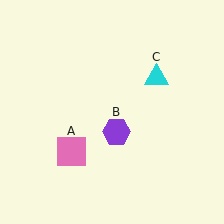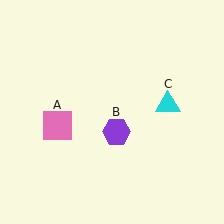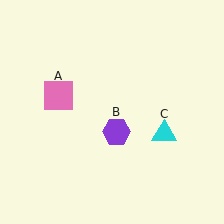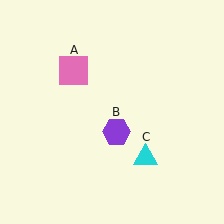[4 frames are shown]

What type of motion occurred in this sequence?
The pink square (object A), cyan triangle (object C) rotated clockwise around the center of the scene.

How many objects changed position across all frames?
2 objects changed position: pink square (object A), cyan triangle (object C).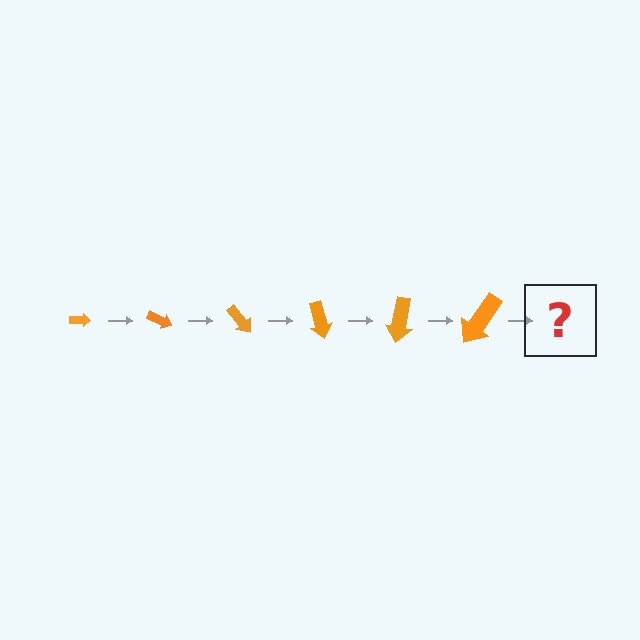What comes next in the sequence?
The next element should be an arrow, larger than the previous one and rotated 150 degrees from the start.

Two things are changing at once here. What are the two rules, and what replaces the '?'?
The two rules are that the arrow grows larger each step and it rotates 25 degrees each step. The '?' should be an arrow, larger than the previous one and rotated 150 degrees from the start.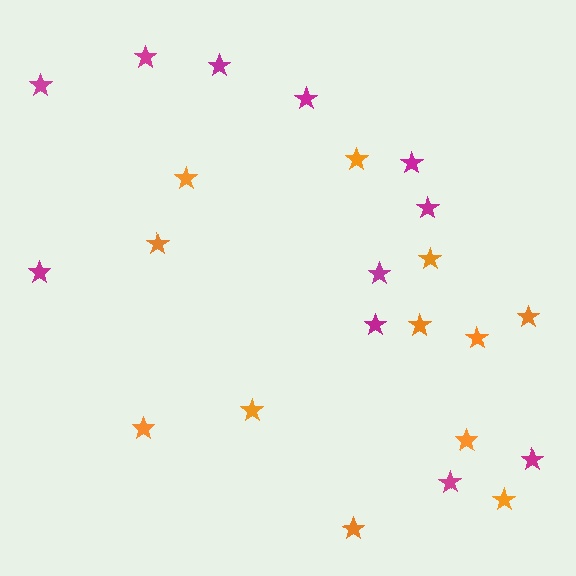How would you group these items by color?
There are 2 groups: one group of orange stars (12) and one group of magenta stars (11).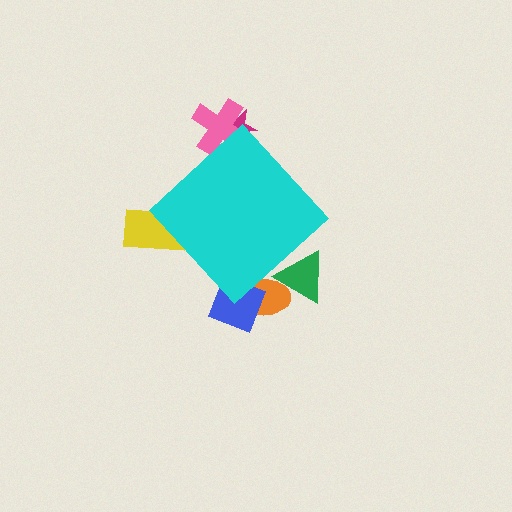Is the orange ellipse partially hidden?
Yes, the orange ellipse is partially hidden behind the cyan diamond.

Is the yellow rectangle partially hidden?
Yes, the yellow rectangle is partially hidden behind the cyan diamond.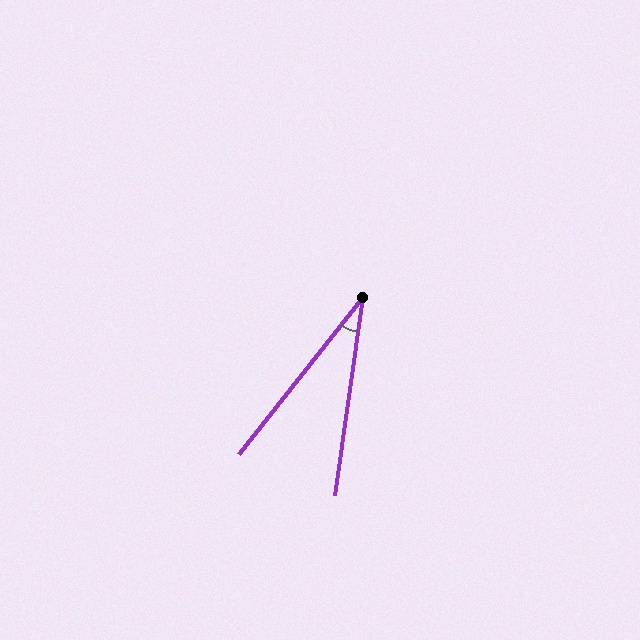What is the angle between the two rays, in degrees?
Approximately 30 degrees.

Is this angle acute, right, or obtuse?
It is acute.